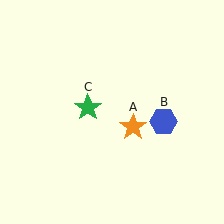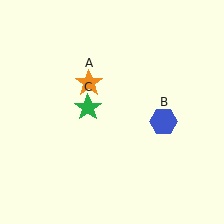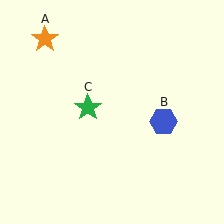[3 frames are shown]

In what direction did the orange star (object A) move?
The orange star (object A) moved up and to the left.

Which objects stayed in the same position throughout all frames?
Blue hexagon (object B) and green star (object C) remained stationary.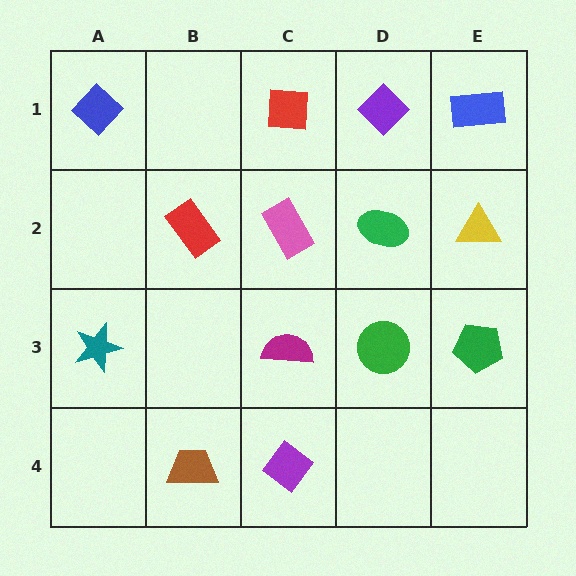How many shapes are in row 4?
2 shapes.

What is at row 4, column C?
A purple diamond.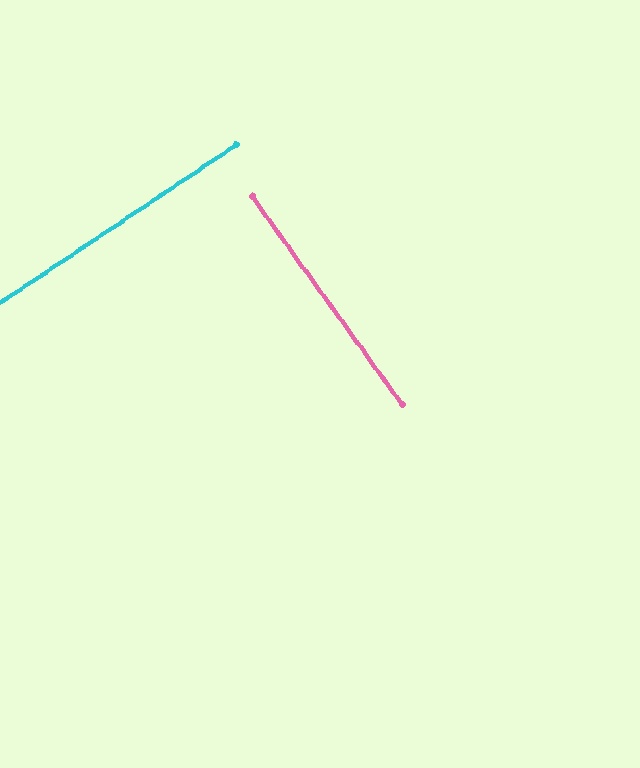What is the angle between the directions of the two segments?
Approximately 88 degrees.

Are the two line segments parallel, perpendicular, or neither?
Perpendicular — they meet at approximately 88°.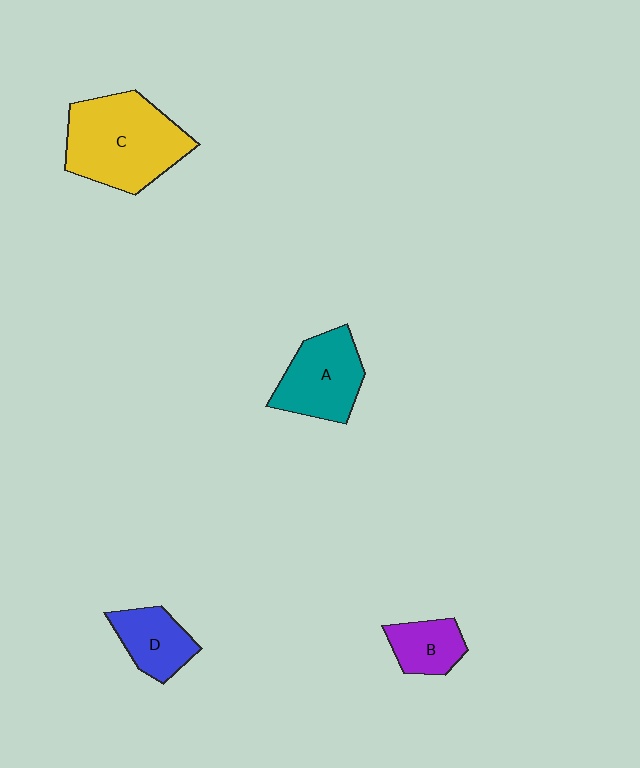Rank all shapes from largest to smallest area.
From largest to smallest: C (yellow), A (teal), D (blue), B (purple).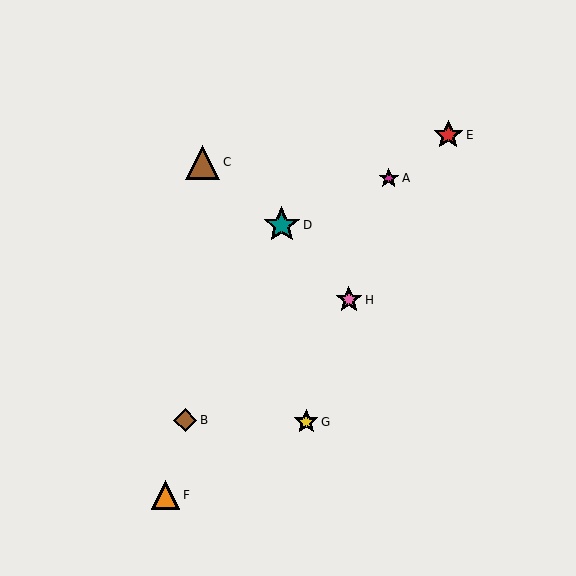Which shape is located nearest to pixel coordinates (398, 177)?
The magenta star (labeled A) at (389, 178) is nearest to that location.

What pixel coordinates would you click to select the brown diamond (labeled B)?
Click at (185, 420) to select the brown diamond B.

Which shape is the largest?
The teal star (labeled D) is the largest.